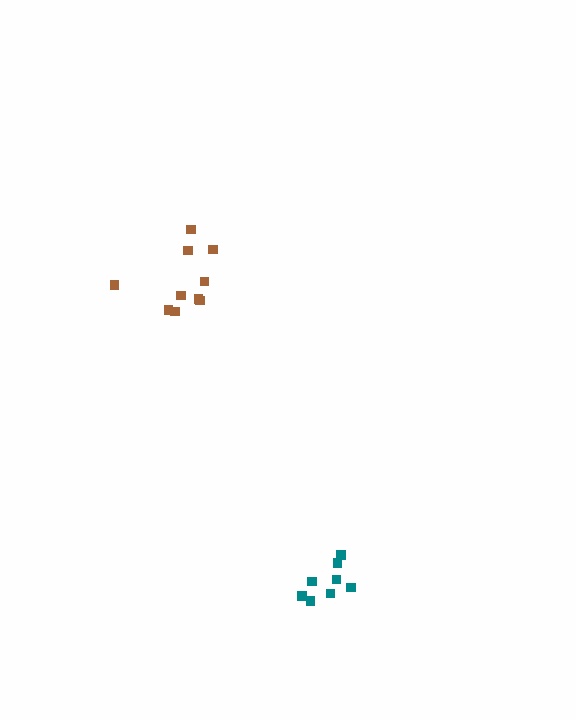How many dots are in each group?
Group 1: 10 dots, Group 2: 8 dots (18 total).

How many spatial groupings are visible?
There are 2 spatial groupings.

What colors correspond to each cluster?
The clusters are colored: brown, teal.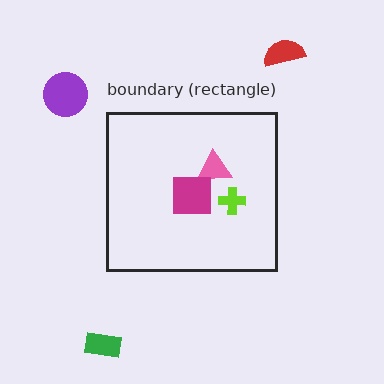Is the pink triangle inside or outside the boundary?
Inside.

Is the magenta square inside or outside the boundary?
Inside.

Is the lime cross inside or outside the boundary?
Inside.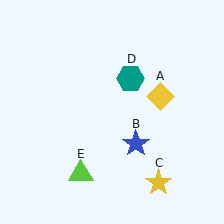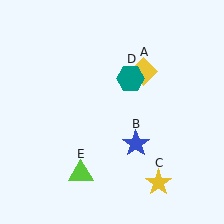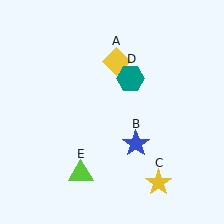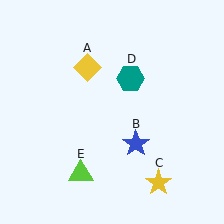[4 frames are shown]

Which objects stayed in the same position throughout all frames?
Blue star (object B) and yellow star (object C) and teal hexagon (object D) and lime triangle (object E) remained stationary.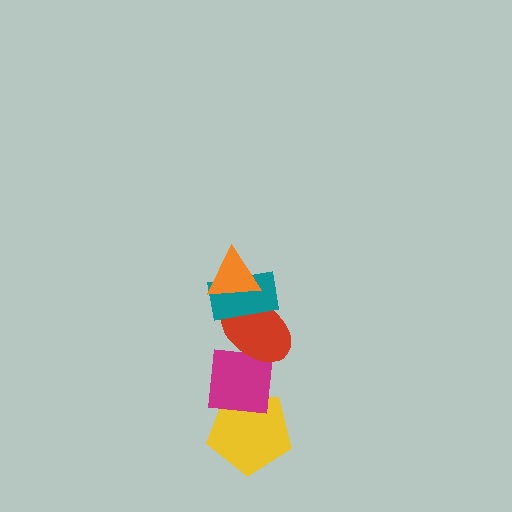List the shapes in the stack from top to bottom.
From top to bottom: the orange triangle, the teal rectangle, the red ellipse, the magenta square, the yellow pentagon.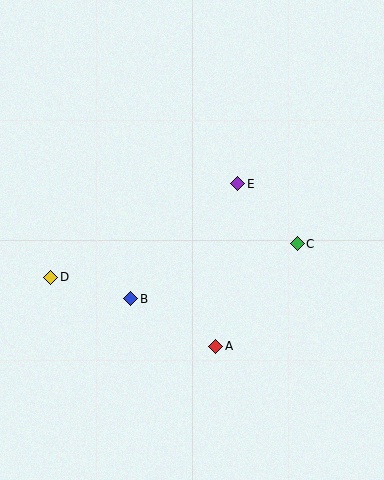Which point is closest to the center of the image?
Point E at (238, 184) is closest to the center.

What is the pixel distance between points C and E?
The distance between C and E is 85 pixels.